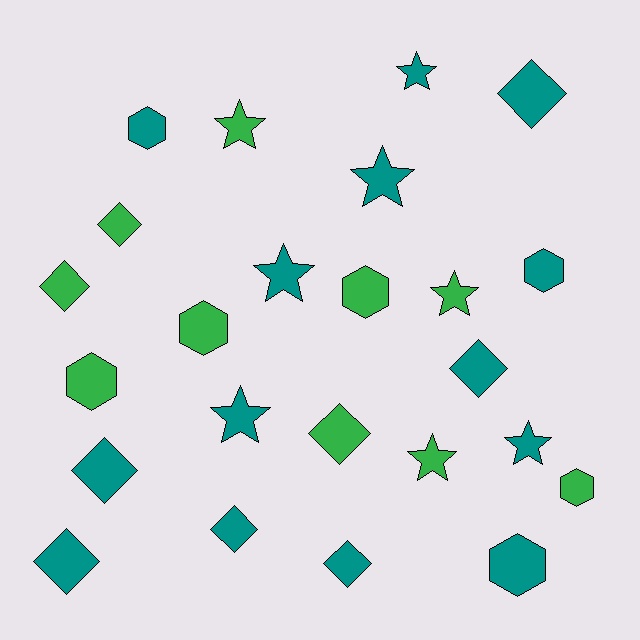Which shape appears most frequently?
Diamond, with 9 objects.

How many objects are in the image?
There are 24 objects.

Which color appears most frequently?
Teal, with 14 objects.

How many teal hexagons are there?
There are 3 teal hexagons.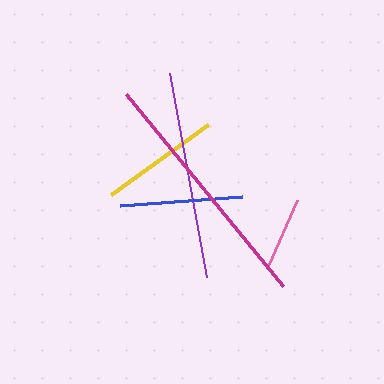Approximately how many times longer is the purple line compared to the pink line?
The purple line is approximately 2.9 times the length of the pink line.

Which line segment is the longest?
The magenta line is the longest at approximately 248 pixels.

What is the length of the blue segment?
The blue segment is approximately 123 pixels long.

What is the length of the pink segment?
The pink segment is approximately 72 pixels long.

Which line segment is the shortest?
The pink line is the shortest at approximately 72 pixels.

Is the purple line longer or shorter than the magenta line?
The magenta line is longer than the purple line.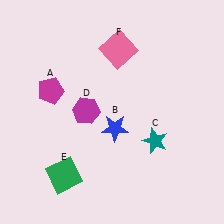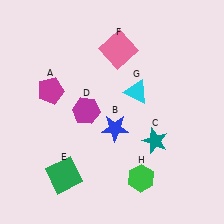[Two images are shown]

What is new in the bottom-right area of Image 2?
A green hexagon (H) was added in the bottom-right area of Image 2.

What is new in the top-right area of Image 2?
A cyan triangle (G) was added in the top-right area of Image 2.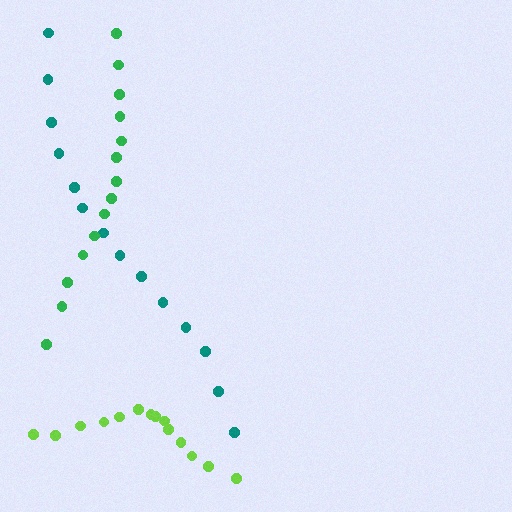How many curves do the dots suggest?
There are 3 distinct paths.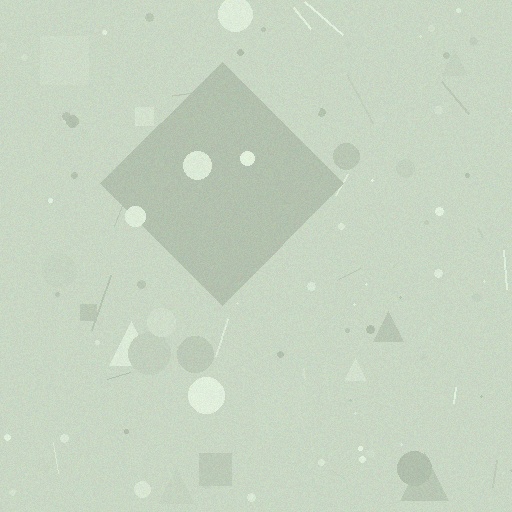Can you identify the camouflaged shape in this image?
The camouflaged shape is a diamond.